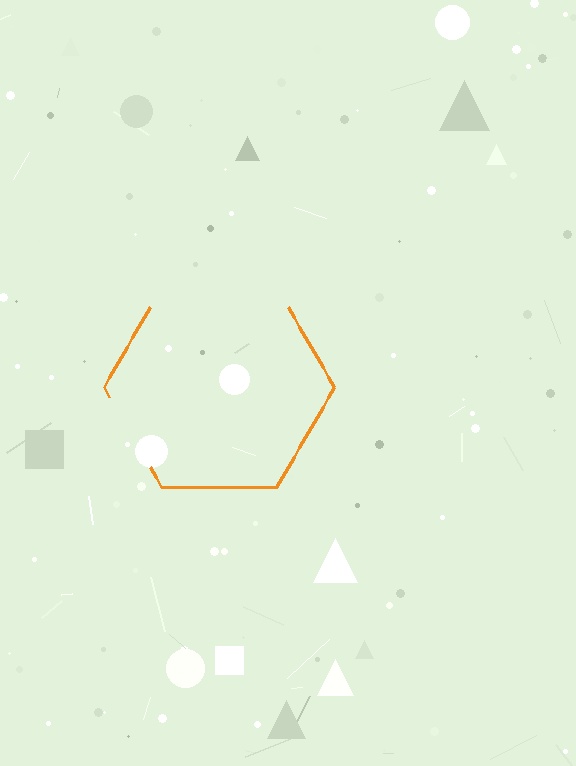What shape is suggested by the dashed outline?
The dashed outline suggests a hexagon.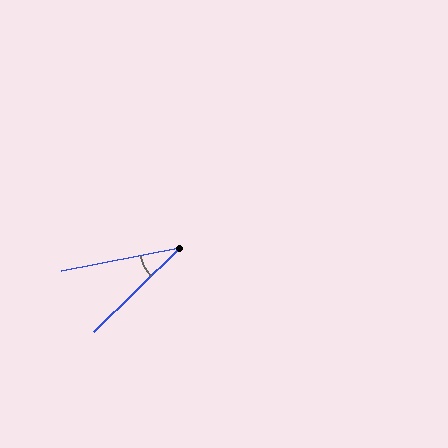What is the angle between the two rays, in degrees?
Approximately 34 degrees.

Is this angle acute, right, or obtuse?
It is acute.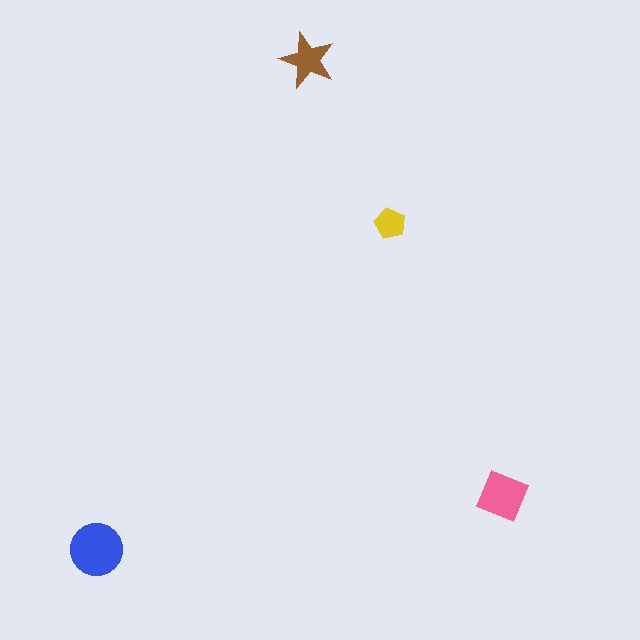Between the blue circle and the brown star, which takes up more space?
The blue circle.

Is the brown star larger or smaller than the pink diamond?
Smaller.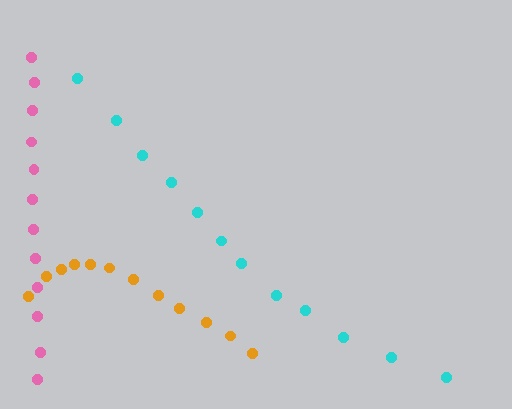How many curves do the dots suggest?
There are 3 distinct paths.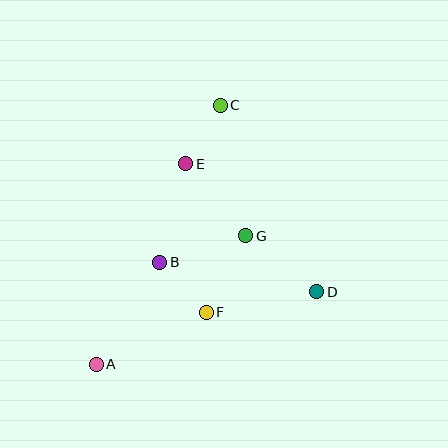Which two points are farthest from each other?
Points A and C are farthest from each other.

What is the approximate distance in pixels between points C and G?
The distance between C and G is approximately 133 pixels.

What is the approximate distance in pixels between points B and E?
The distance between B and E is approximately 102 pixels.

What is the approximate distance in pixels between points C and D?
The distance between C and D is approximately 210 pixels.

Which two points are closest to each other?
Points C and E are closest to each other.